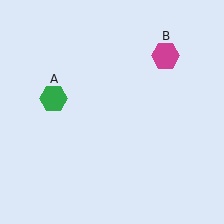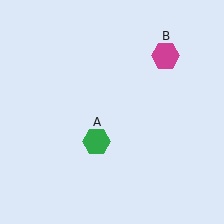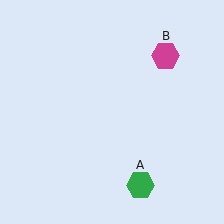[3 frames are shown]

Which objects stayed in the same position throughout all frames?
Magenta hexagon (object B) remained stationary.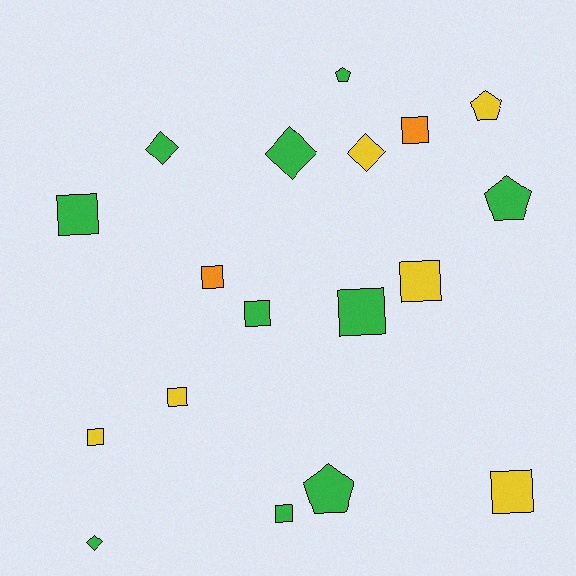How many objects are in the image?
There are 18 objects.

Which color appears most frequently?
Green, with 10 objects.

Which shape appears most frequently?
Square, with 10 objects.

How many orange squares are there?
There are 2 orange squares.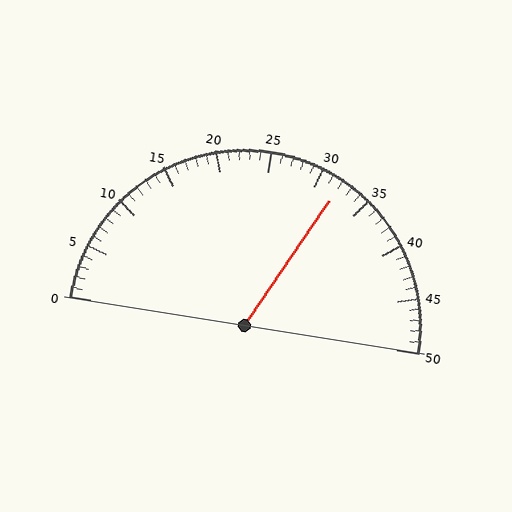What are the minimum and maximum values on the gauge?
The gauge ranges from 0 to 50.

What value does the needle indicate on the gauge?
The needle indicates approximately 32.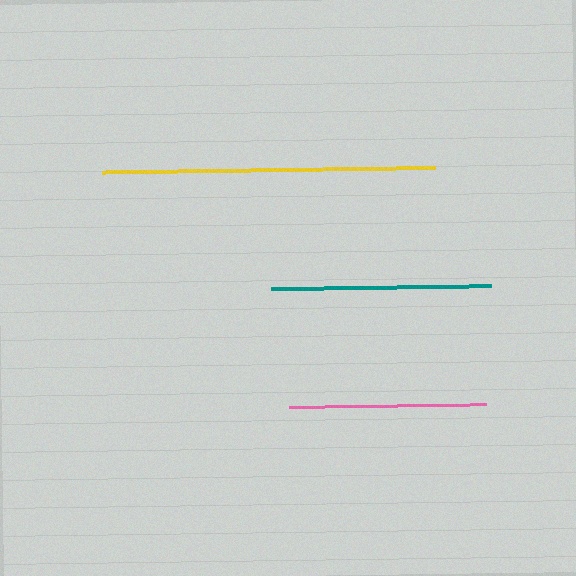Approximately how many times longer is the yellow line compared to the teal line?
The yellow line is approximately 1.5 times the length of the teal line.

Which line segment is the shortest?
The pink line is the shortest at approximately 197 pixels.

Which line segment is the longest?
The yellow line is the longest at approximately 333 pixels.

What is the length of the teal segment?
The teal segment is approximately 220 pixels long.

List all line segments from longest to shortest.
From longest to shortest: yellow, teal, pink.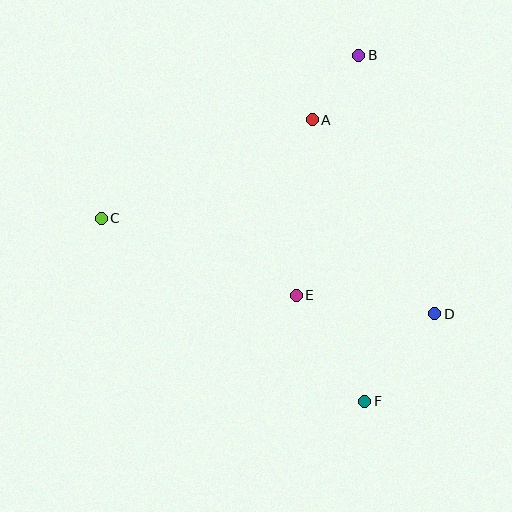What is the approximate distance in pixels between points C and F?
The distance between C and F is approximately 321 pixels.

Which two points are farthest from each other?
Points C and D are farthest from each other.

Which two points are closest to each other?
Points A and B are closest to each other.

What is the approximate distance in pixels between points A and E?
The distance between A and E is approximately 176 pixels.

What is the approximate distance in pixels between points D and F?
The distance between D and F is approximately 112 pixels.